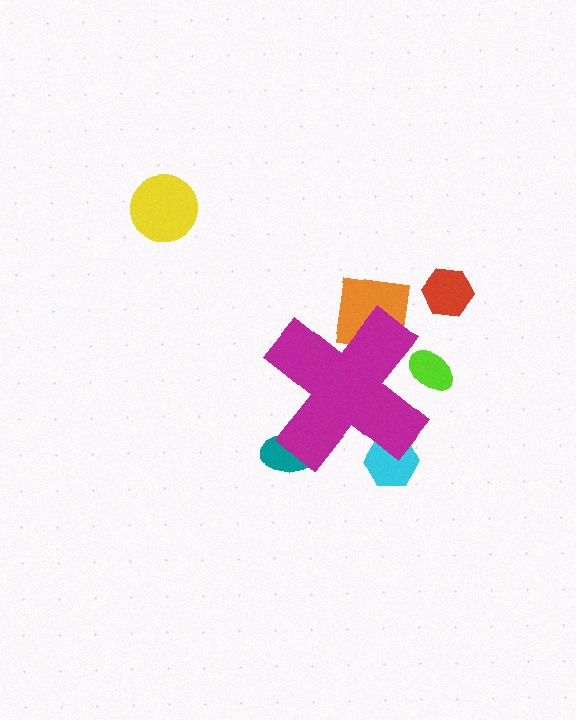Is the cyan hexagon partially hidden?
Yes, the cyan hexagon is partially hidden behind the magenta cross.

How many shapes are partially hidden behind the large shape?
4 shapes are partially hidden.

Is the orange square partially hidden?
Yes, the orange square is partially hidden behind the magenta cross.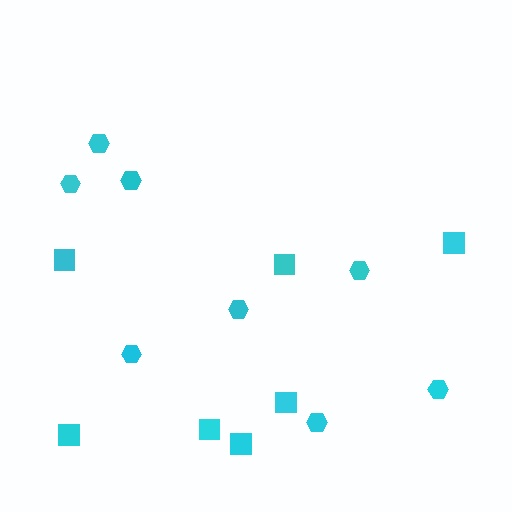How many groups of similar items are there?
There are 2 groups: one group of squares (7) and one group of hexagons (8).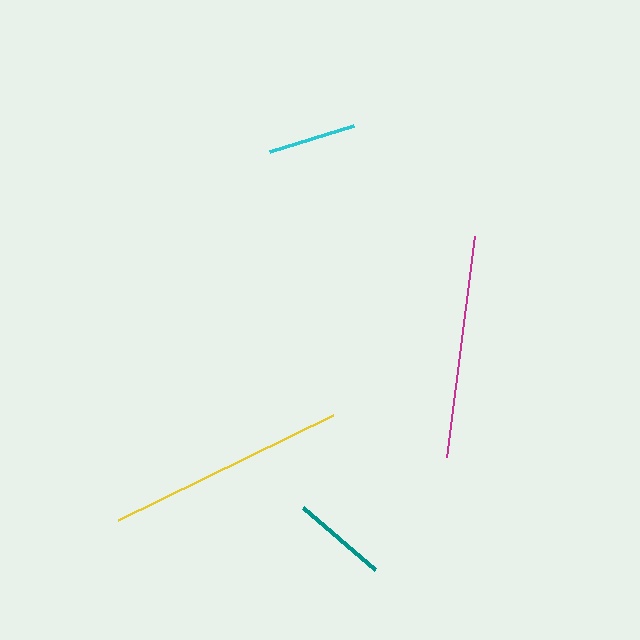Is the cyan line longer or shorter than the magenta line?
The magenta line is longer than the cyan line.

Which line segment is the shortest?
The cyan line is the shortest at approximately 88 pixels.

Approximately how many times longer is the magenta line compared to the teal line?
The magenta line is approximately 2.4 times the length of the teal line.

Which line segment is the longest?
The yellow line is the longest at approximately 240 pixels.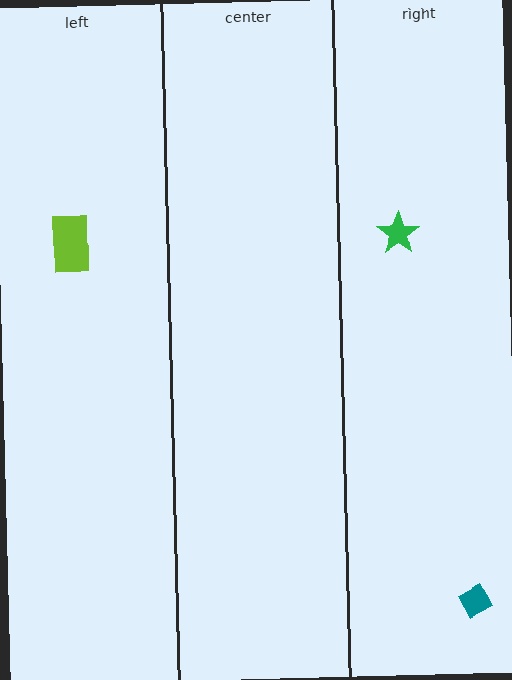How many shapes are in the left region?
1.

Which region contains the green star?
The right region.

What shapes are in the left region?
The lime rectangle.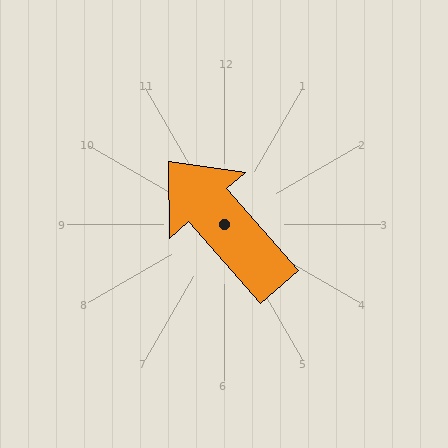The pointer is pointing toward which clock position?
Roughly 11 o'clock.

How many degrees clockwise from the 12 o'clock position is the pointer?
Approximately 319 degrees.